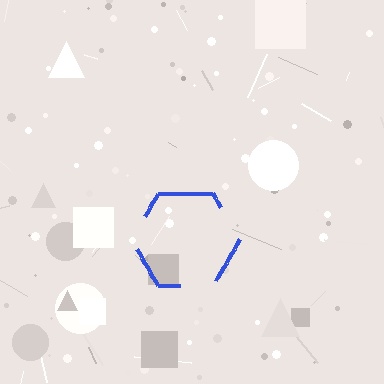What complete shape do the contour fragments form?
The contour fragments form a hexagon.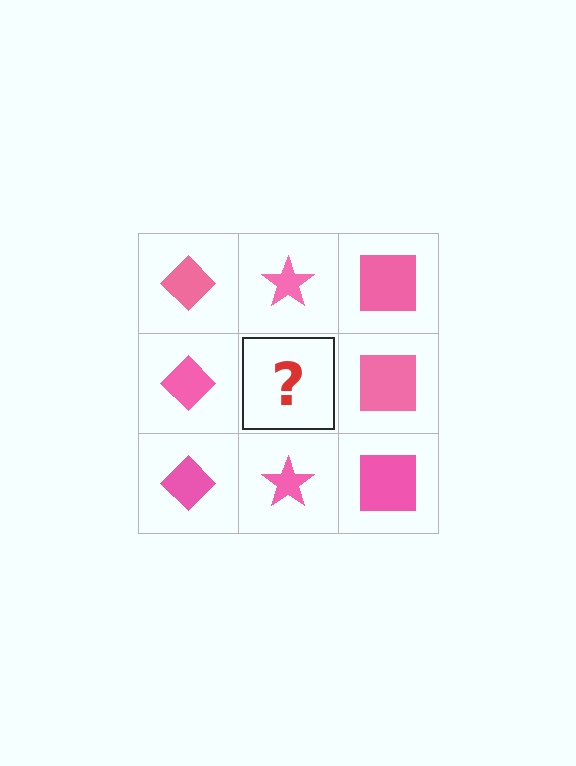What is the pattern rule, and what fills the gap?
The rule is that each column has a consistent shape. The gap should be filled with a pink star.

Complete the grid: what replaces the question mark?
The question mark should be replaced with a pink star.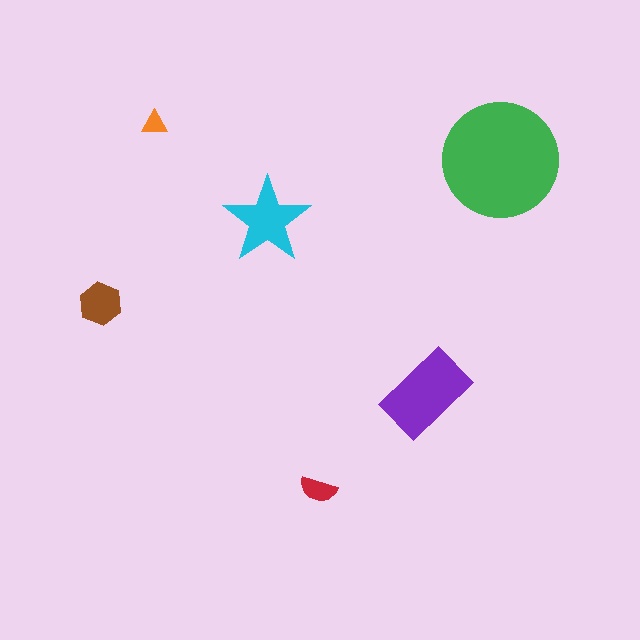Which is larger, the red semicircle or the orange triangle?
The red semicircle.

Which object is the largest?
The green circle.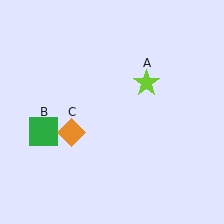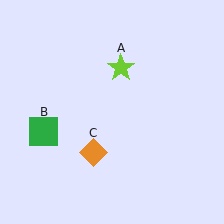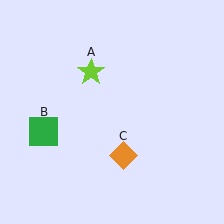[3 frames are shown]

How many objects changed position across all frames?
2 objects changed position: lime star (object A), orange diamond (object C).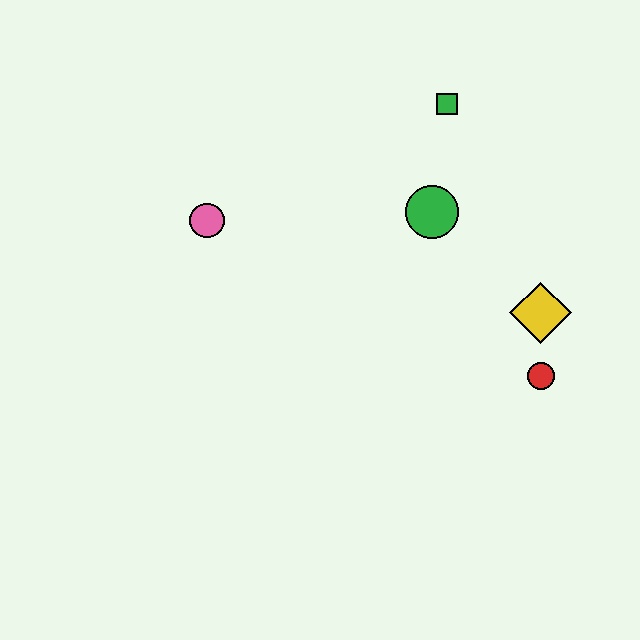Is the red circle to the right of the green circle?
Yes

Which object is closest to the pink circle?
The green circle is closest to the pink circle.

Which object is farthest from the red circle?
The pink circle is farthest from the red circle.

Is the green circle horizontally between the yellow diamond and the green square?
No